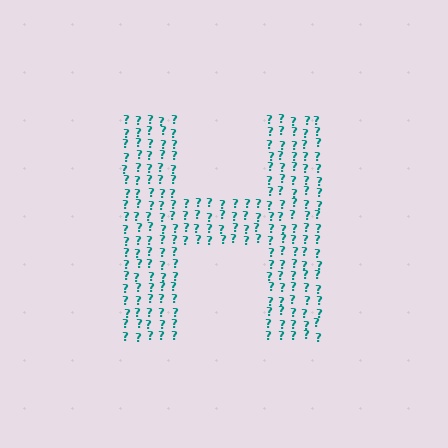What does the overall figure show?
The overall figure shows the letter H.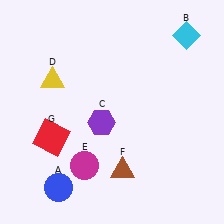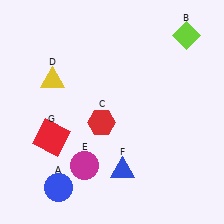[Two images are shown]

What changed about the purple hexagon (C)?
In Image 1, C is purple. In Image 2, it changed to red.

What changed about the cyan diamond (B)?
In Image 1, B is cyan. In Image 2, it changed to lime.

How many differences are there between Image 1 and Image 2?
There are 3 differences between the two images.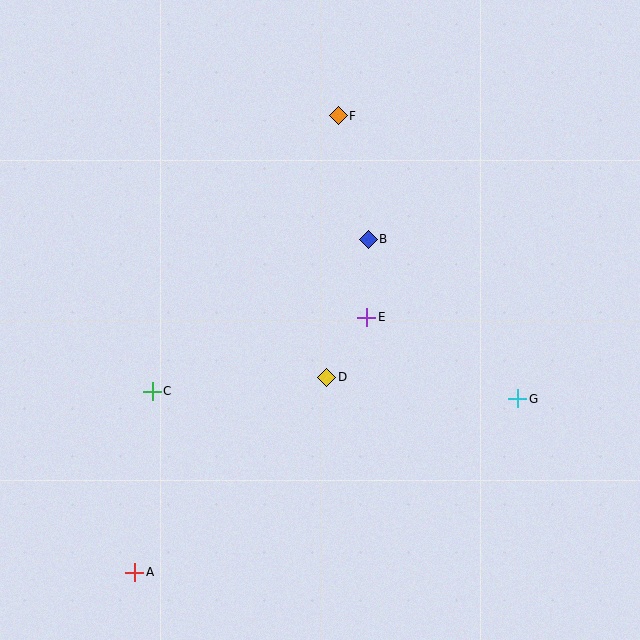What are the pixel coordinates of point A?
Point A is at (135, 572).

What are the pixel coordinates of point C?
Point C is at (152, 391).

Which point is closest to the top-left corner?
Point F is closest to the top-left corner.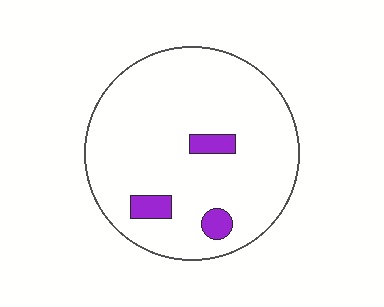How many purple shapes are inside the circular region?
3.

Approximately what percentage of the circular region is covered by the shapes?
Approximately 10%.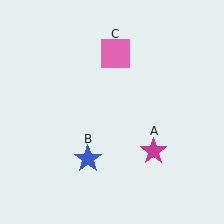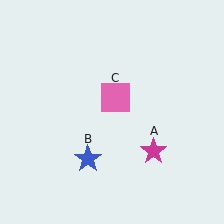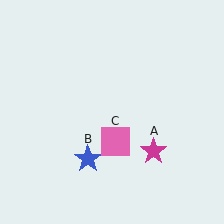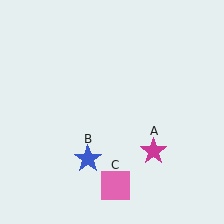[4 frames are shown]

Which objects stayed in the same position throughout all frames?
Magenta star (object A) and blue star (object B) remained stationary.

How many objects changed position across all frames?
1 object changed position: pink square (object C).